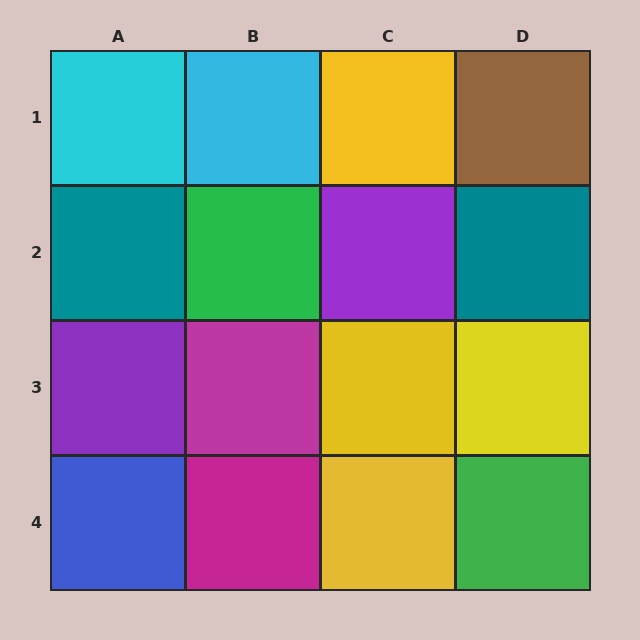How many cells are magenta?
2 cells are magenta.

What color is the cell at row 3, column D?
Yellow.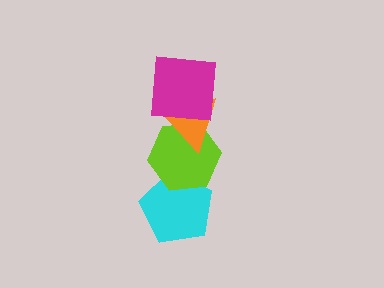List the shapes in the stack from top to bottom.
From top to bottom: the magenta square, the orange triangle, the lime hexagon, the cyan pentagon.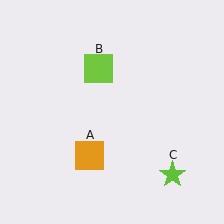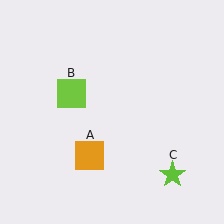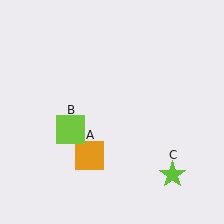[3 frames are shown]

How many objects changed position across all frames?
1 object changed position: lime square (object B).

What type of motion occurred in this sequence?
The lime square (object B) rotated counterclockwise around the center of the scene.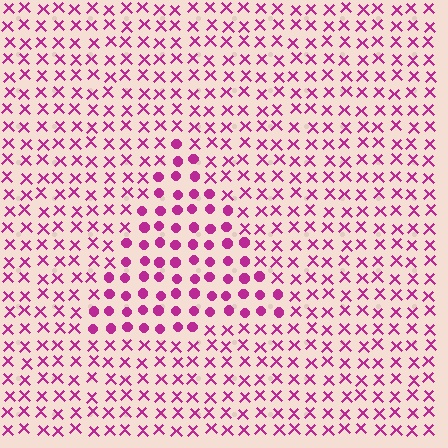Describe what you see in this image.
The image is filled with small magenta elements arranged in a uniform grid. A triangle-shaped region contains circles, while the surrounding area contains X marks. The boundary is defined purely by the change in element shape.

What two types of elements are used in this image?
The image uses circles inside the triangle region and X marks outside it.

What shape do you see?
I see a triangle.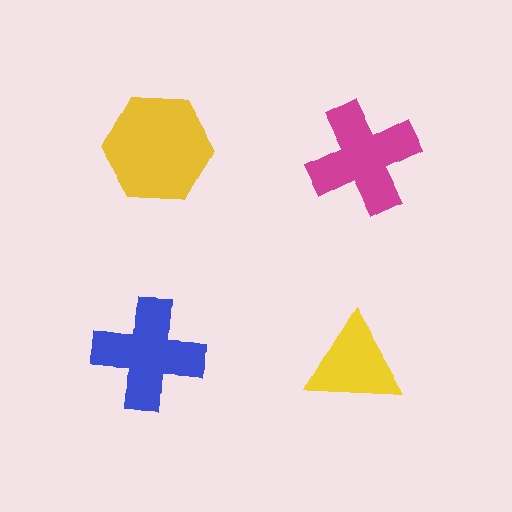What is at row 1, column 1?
A yellow hexagon.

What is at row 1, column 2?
A magenta cross.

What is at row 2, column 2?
A yellow triangle.